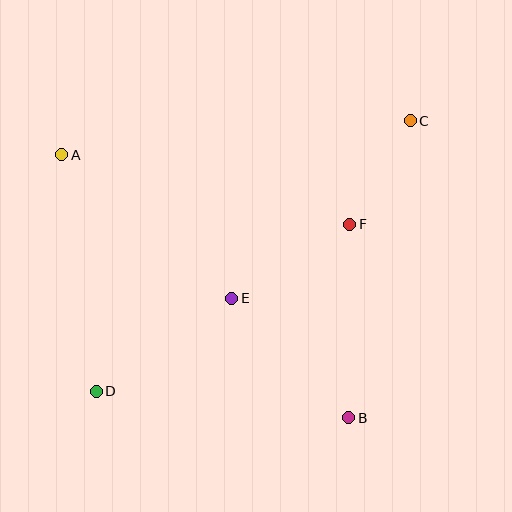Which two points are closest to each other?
Points C and F are closest to each other.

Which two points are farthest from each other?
Points C and D are farthest from each other.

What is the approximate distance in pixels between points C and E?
The distance between C and E is approximately 252 pixels.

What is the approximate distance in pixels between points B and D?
The distance between B and D is approximately 254 pixels.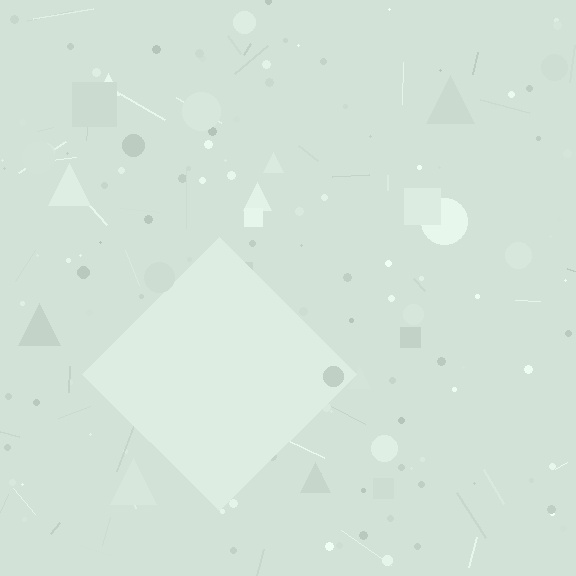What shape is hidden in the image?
A diamond is hidden in the image.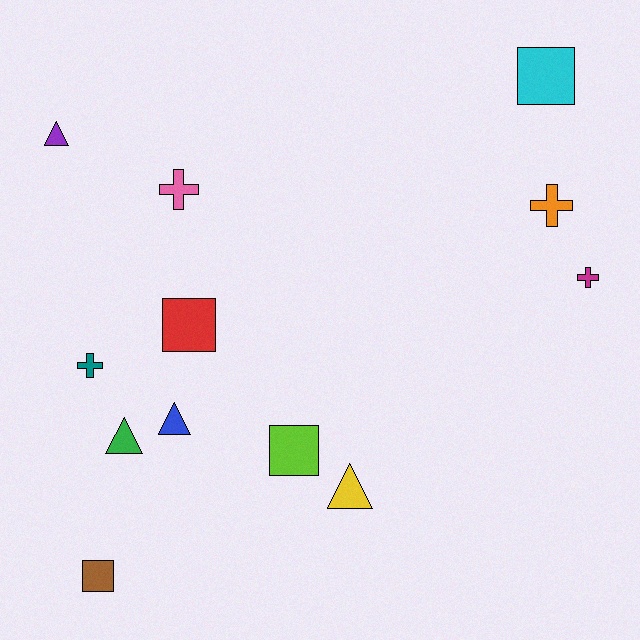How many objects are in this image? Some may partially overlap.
There are 12 objects.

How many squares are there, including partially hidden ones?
There are 4 squares.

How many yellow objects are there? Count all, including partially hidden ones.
There is 1 yellow object.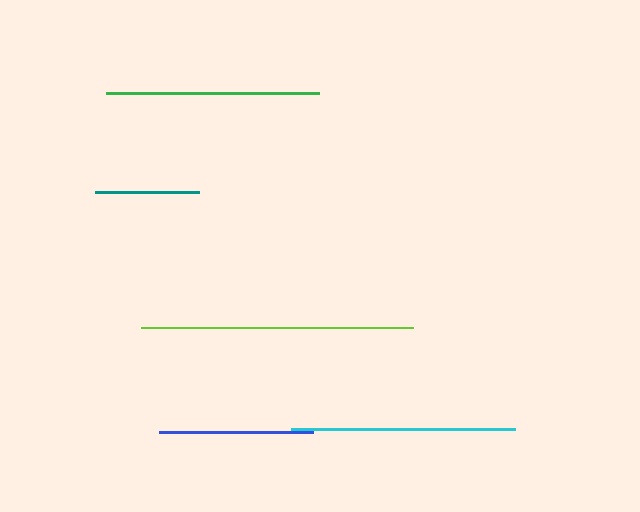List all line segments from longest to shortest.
From longest to shortest: lime, cyan, green, blue, teal.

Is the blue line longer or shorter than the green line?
The green line is longer than the blue line.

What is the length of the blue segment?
The blue segment is approximately 154 pixels long.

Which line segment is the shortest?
The teal line is the shortest at approximately 104 pixels.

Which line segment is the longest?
The lime line is the longest at approximately 272 pixels.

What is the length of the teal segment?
The teal segment is approximately 104 pixels long.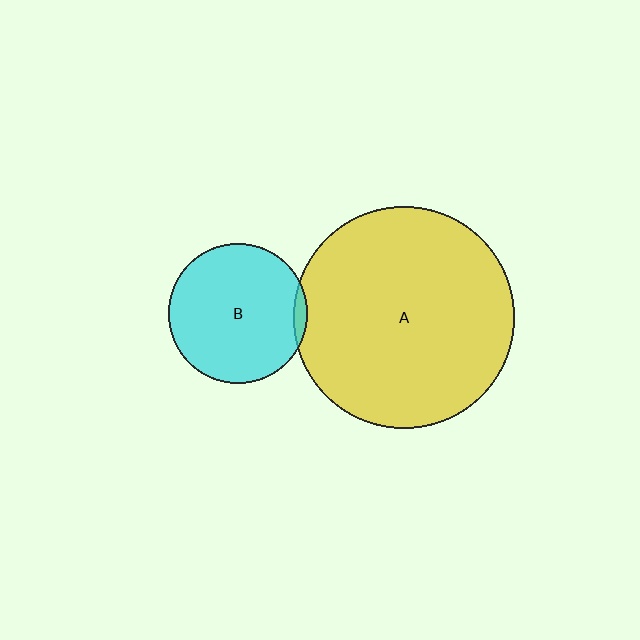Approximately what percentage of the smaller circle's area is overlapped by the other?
Approximately 5%.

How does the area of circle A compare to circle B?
Approximately 2.5 times.